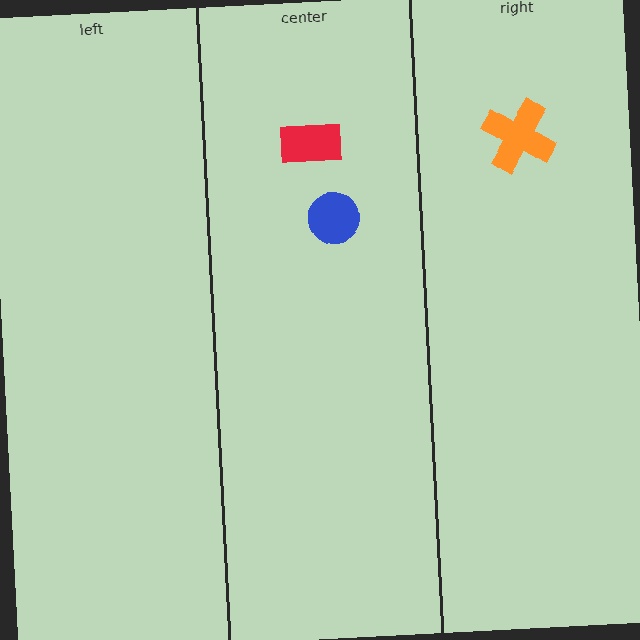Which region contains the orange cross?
The right region.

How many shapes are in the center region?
2.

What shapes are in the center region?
The red rectangle, the blue circle.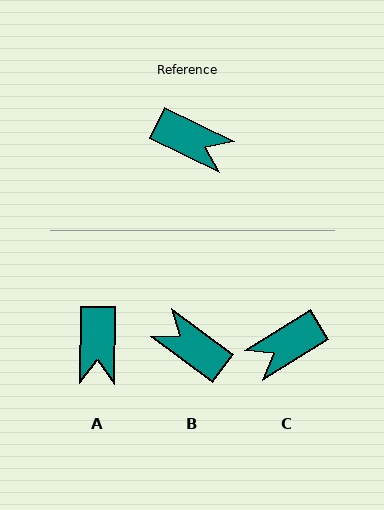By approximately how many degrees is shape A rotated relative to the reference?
Approximately 65 degrees clockwise.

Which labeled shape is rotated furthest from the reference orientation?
B, about 170 degrees away.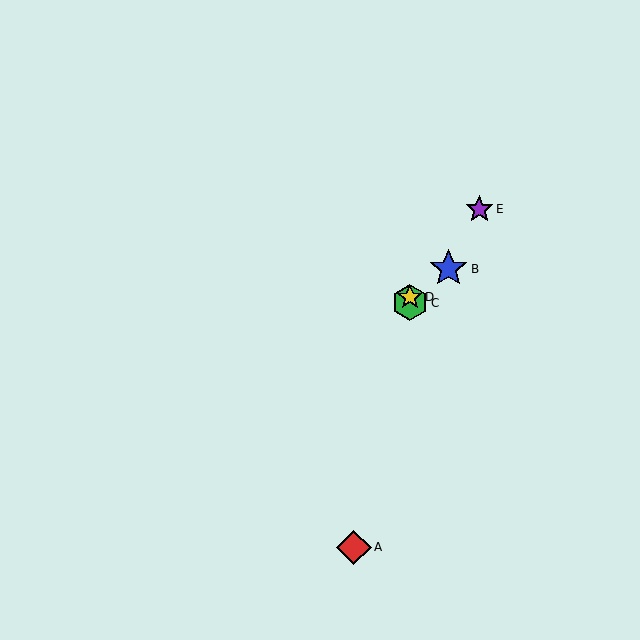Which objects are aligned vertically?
Objects C, D are aligned vertically.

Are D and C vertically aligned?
Yes, both are at x≈410.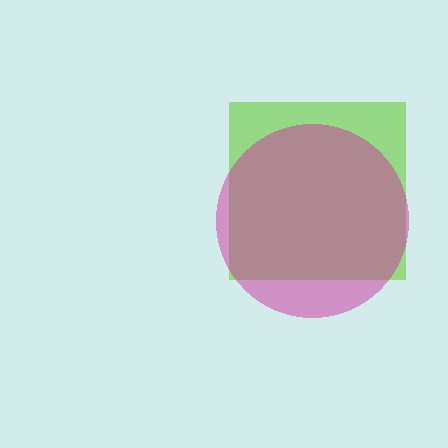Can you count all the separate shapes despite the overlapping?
Yes, there are 2 separate shapes.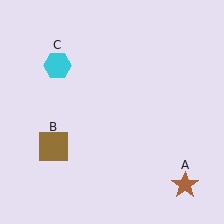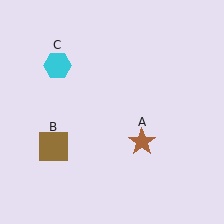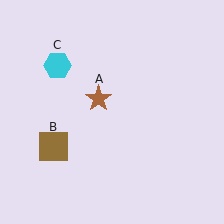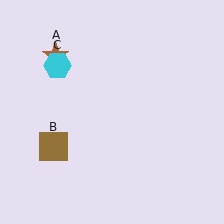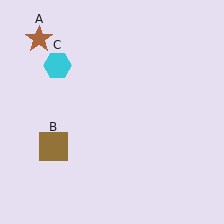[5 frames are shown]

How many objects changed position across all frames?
1 object changed position: brown star (object A).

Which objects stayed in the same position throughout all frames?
Brown square (object B) and cyan hexagon (object C) remained stationary.